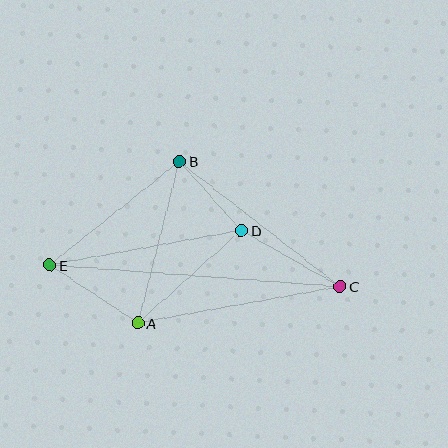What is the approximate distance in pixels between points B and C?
The distance between B and C is approximately 204 pixels.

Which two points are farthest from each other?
Points C and E are farthest from each other.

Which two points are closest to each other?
Points B and D are closest to each other.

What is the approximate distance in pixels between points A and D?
The distance between A and D is approximately 139 pixels.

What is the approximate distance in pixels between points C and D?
The distance between C and D is approximately 113 pixels.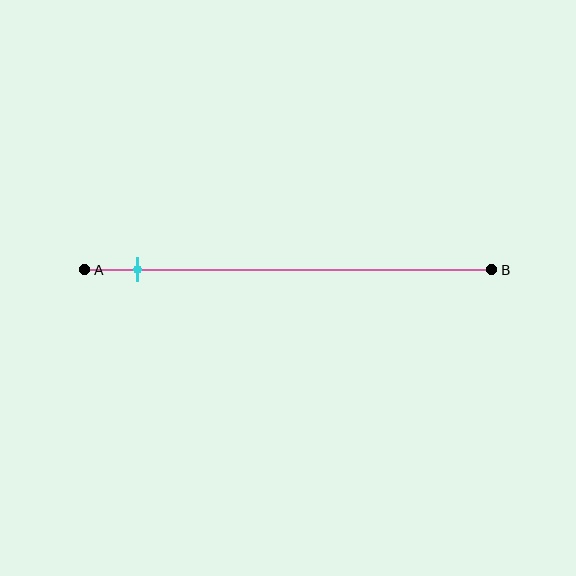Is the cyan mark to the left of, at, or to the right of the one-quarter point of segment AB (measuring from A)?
The cyan mark is to the left of the one-quarter point of segment AB.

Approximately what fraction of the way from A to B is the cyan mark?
The cyan mark is approximately 15% of the way from A to B.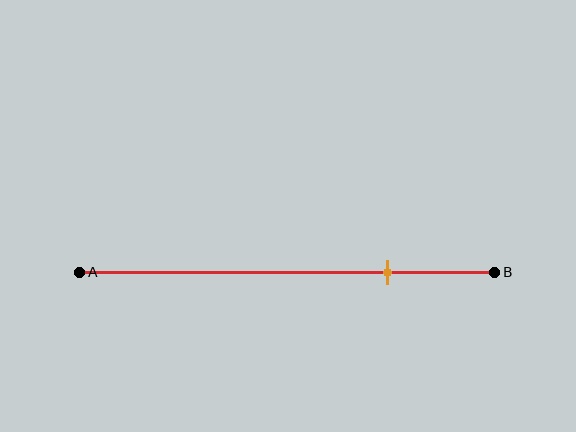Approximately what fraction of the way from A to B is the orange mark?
The orange mark is approximately 75% of the way from A to B.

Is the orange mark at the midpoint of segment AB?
No, the mark is at about 75% from A, not at the 50% midpoint.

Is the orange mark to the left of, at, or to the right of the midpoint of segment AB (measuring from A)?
The orange mark is to the right of the midpoint of segment AB.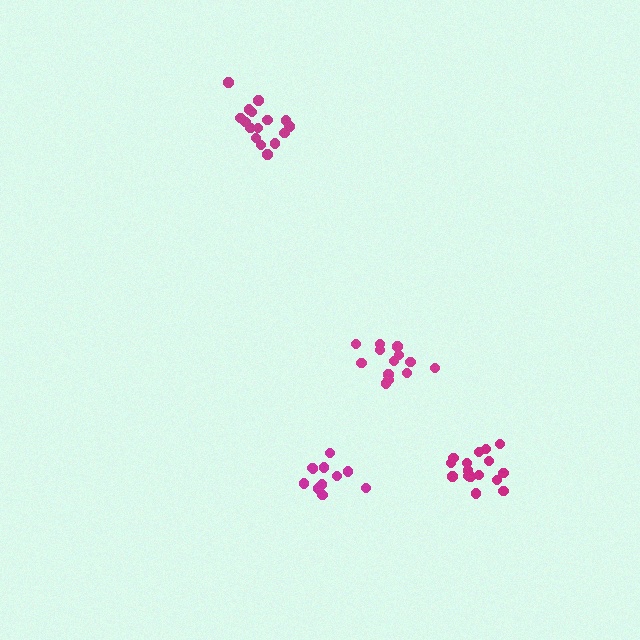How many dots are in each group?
Group 1: 12 dots, Group 2: 13 dots, Group 3: 16 dots, Group 4: 16 dots (57 total).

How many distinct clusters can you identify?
There are 4 distinct clusters.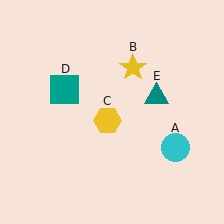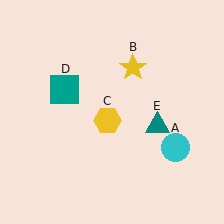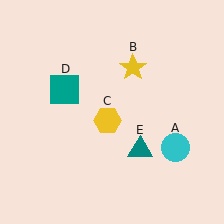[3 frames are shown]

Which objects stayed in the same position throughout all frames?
Cyan circle (object A) and yellow star (object B) and yellow hexagon (object C) and teal square (object D) remained stationary.